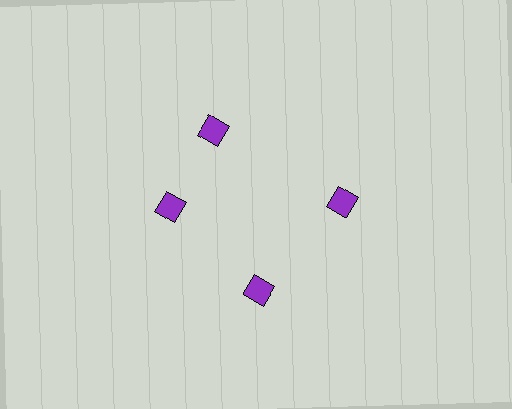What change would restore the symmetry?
The symmetry would be restored by rotating it back into even spacing with its neighbors so that all 4 diamonds sit at equal angles and equal distance from the center.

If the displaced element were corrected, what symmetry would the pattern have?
It would have 4-fold rotational symmetry — the pattern would map onto itself every 90 degrees.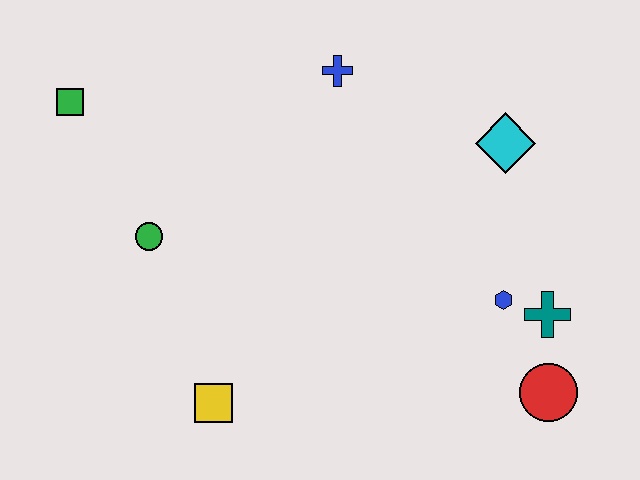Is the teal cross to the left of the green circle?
No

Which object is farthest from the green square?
The red circle is farthest from the green square.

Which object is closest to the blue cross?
The cyan diamond is closest to the blue cross.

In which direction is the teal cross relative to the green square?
The teal cross is to the right of the green square.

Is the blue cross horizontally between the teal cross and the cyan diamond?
No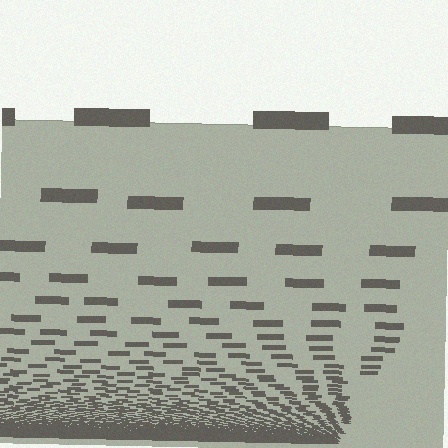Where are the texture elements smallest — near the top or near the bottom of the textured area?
Near the bottom.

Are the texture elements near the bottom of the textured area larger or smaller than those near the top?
Smaller. The gradient is inverted — elements near the bottom are smaller and denser.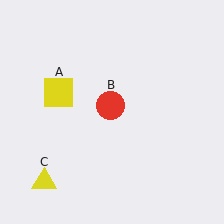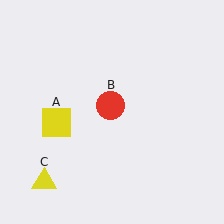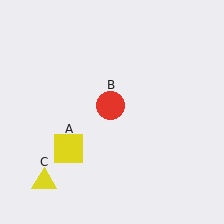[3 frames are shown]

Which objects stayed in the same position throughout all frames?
Red circle (object B) and yellow triangle (object C) remained stationary.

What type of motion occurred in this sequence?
The yellow square (object A) rotated counterclockwise around the center of the scene.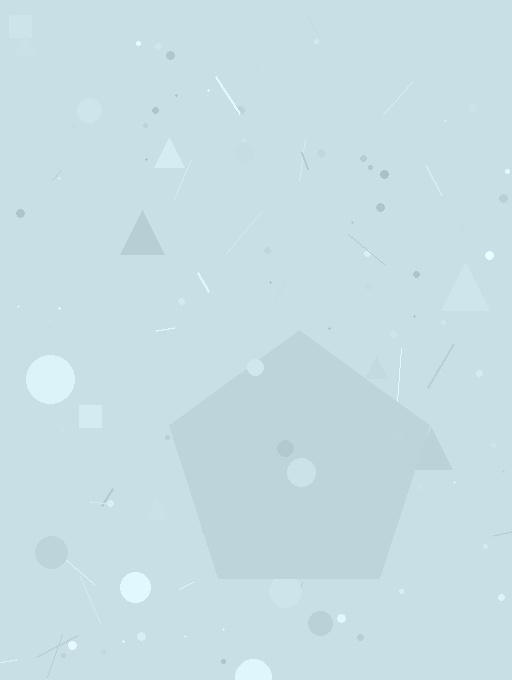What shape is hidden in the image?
A pentagon is hidden in the image.